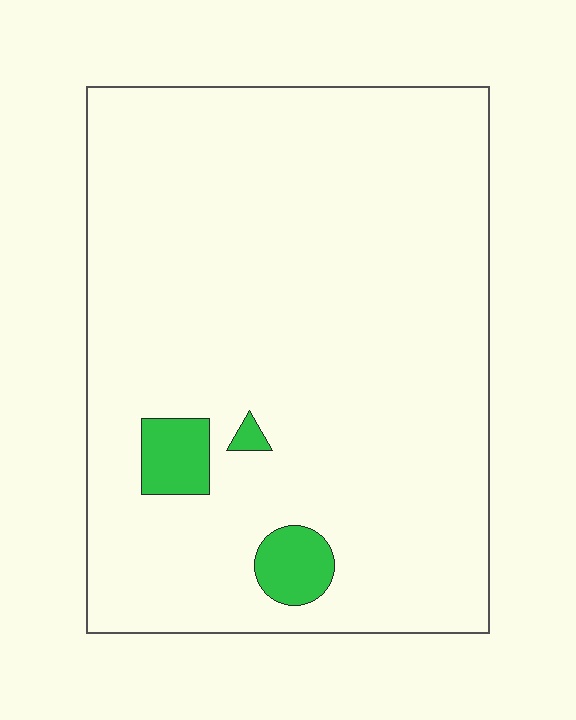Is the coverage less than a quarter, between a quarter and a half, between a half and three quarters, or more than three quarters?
Less than a quarter.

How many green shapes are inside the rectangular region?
3.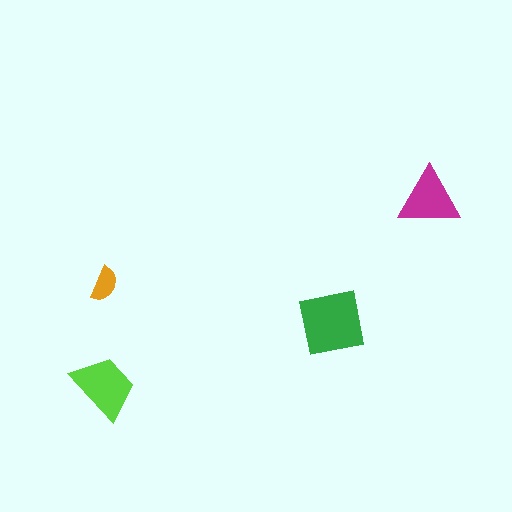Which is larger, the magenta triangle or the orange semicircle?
The magenta triangle.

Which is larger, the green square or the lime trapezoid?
The green square.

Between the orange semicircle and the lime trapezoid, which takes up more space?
The lime trapezoid.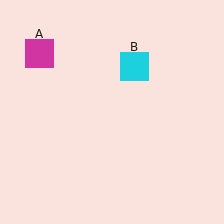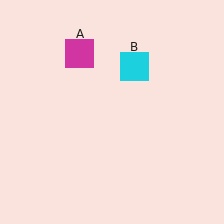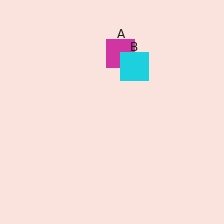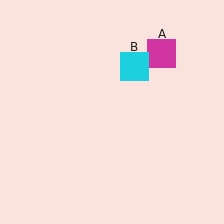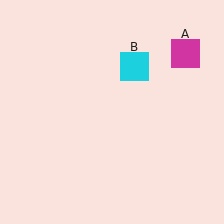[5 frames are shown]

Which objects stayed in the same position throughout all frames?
Cyan square (object B) remained stationary.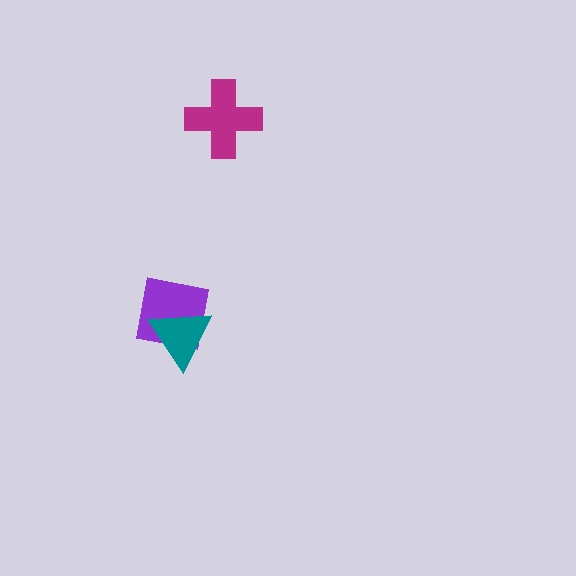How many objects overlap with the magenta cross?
0 objects overlap with the magenta cross.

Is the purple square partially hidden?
Yes, it is partially covered by another shape.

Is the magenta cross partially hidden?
No, no other shape covers it.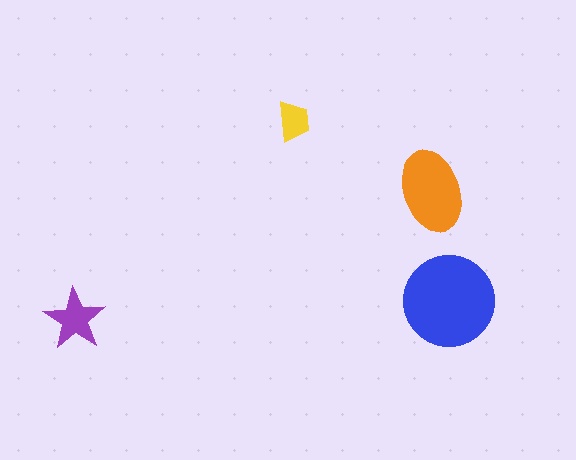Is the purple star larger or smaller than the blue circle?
Smaller.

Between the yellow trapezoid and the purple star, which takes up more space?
The purple star.